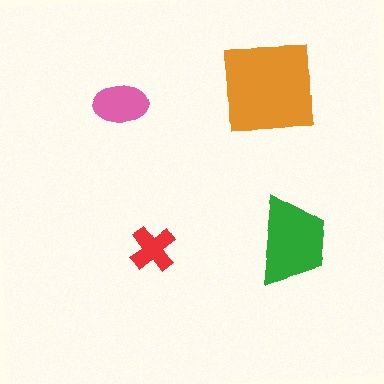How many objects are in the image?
There are 4 objects in the image.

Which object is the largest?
The orange square.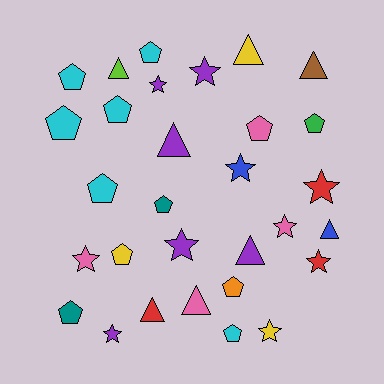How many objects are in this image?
There are 30 objects.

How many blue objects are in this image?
There are 2 blue objects.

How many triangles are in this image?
There are 8 triangles.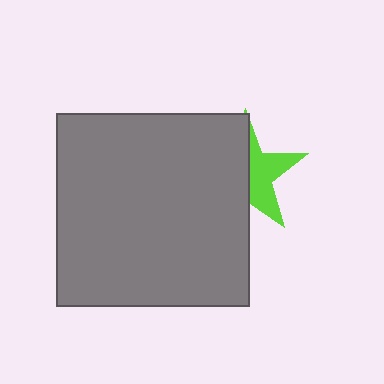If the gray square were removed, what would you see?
You would see the complete lime star.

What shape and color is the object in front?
The object in front is a gray square.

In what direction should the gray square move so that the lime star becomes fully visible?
The gray square should move left. That is the shortest direction to clear the overlap and leave the lime star fully visible.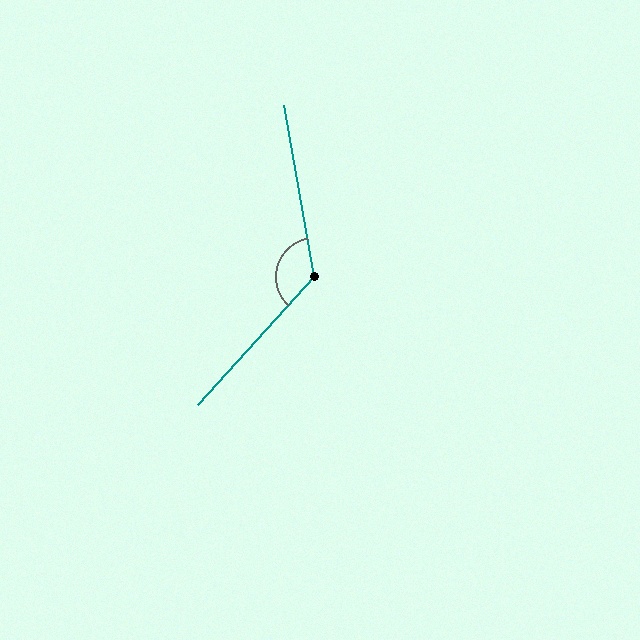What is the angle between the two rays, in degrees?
Approximately 128 degrees.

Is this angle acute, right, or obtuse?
It is obtuse.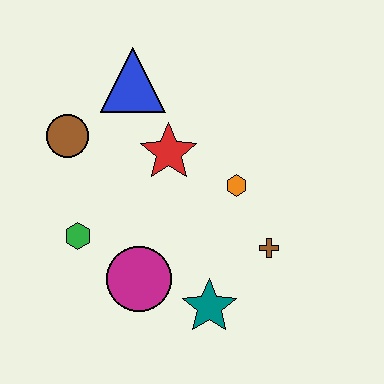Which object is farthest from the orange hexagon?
The brown circle is farthest from the orange hexagon.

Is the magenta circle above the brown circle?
No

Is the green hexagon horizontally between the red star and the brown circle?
Yes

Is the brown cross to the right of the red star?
Yes